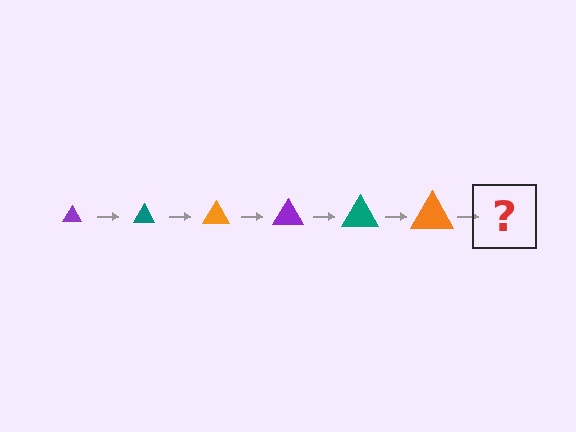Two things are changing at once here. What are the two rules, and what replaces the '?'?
The two rules are that the triangle grows larger each step and the color cycles through purple, teal, and orange. The '?' should be a purple triangle, larger than the previous one.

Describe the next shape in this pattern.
It should be a purple triangle, larger than the previous one.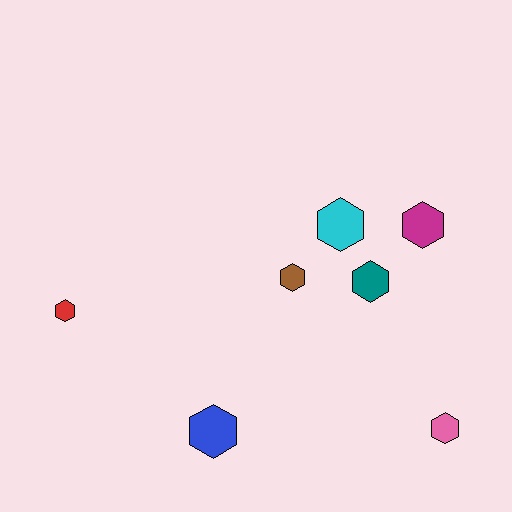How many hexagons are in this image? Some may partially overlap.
There are 7 hexagons.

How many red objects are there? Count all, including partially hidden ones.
There is 1 red object.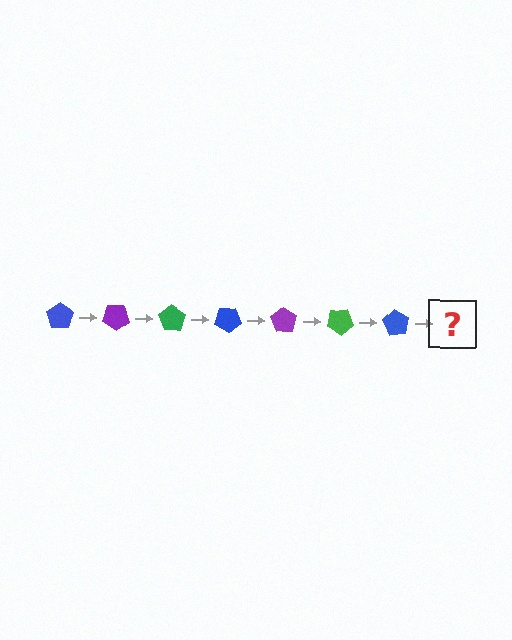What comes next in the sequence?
The next element should be a purple pentagon, rotated 245 degrees from the start.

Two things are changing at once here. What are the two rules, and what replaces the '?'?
The two rules are that it rotates 35 degrees each step and the color cycles through blue, purple, and green. The '?' should be a purple pentagon, rotated 245 degrees from the start.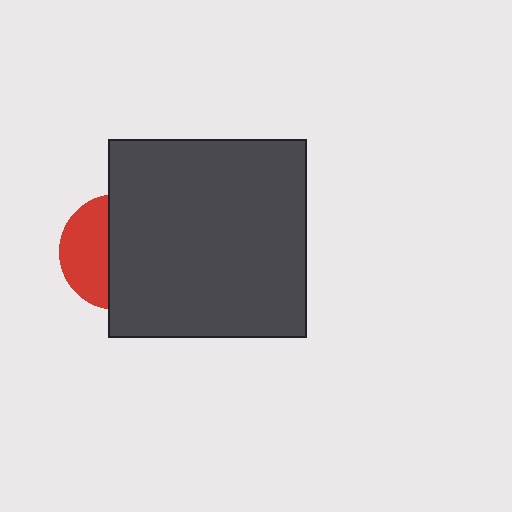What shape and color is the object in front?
The object in front is a dark gray square.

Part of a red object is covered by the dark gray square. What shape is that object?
It is a circle.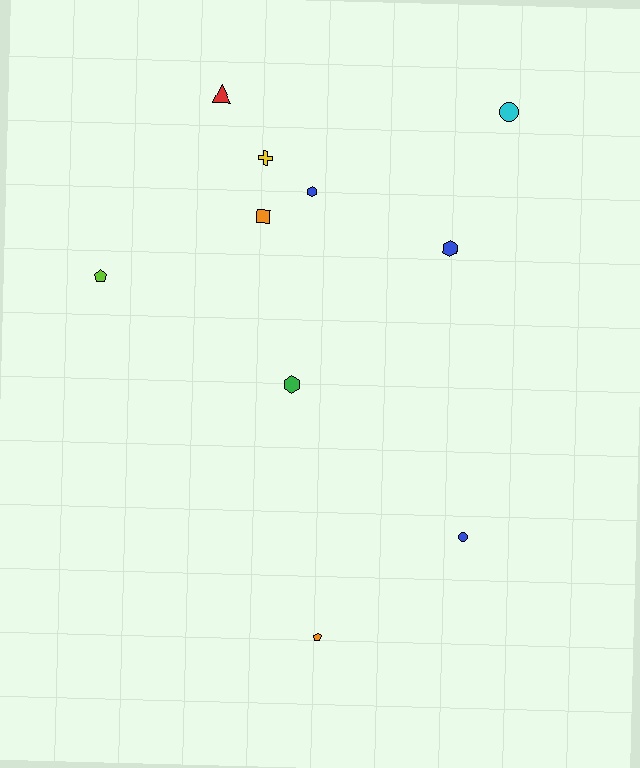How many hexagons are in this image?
There are 3 hexagons.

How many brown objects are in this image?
There are no brown objects.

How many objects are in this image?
There are 10 objects.